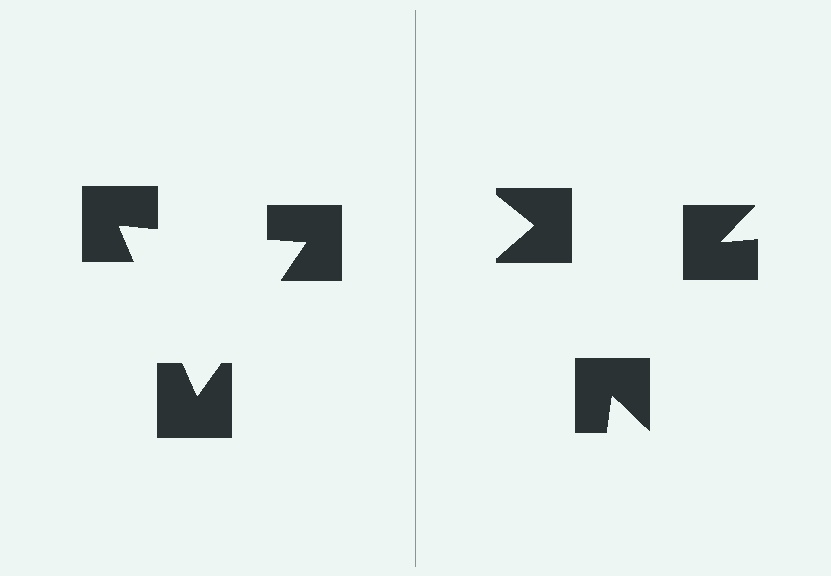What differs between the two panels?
The notched squares are positioned identically on both sides; only the wedge orientations differ. On the left they align to a triangle; on the right they are misaligned.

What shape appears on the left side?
An illusory triangle.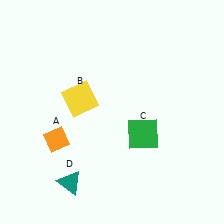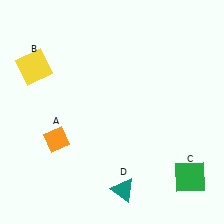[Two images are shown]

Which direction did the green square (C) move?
The green square (C) moved right.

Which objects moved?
The objects that moved are: the yellow square (B), the green square (C), the teal triangle (D).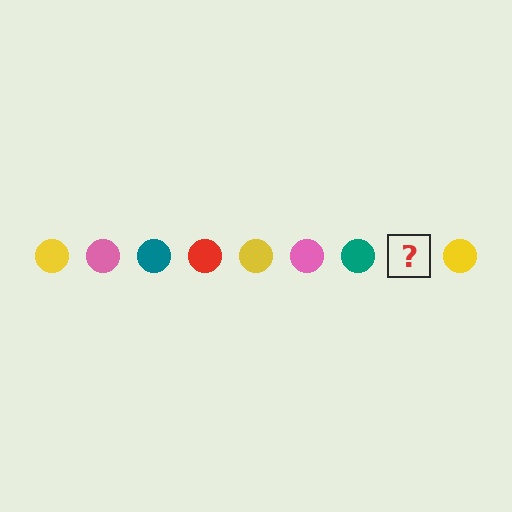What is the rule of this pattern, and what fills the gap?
The rule is that the pattern cycles through yellow, pink, teal, red circles. The gap should be filled with a red circle.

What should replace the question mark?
The question mark should be replaced with a red circle.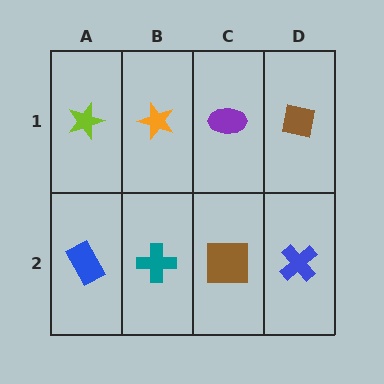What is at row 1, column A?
A lime star.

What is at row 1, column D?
A brown square.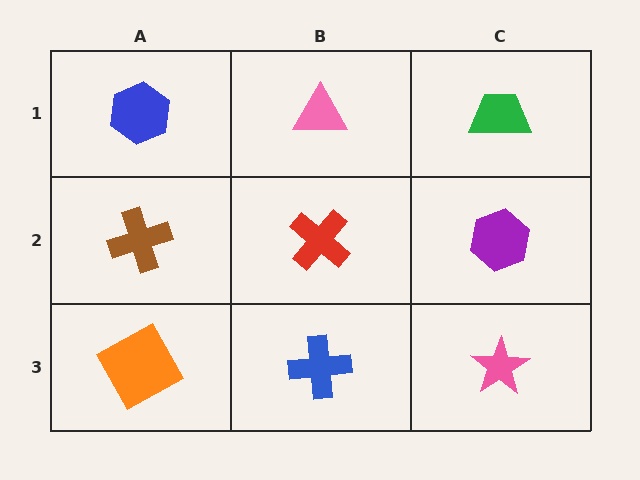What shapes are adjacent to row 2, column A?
A blue hexagon (row 1, column A), an orange square (row 3, column A), a red cross (row 2, column B).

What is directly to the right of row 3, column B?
A pink star.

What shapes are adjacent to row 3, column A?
A brown cross (row 2, column A), a blue cross (row 3, column B).